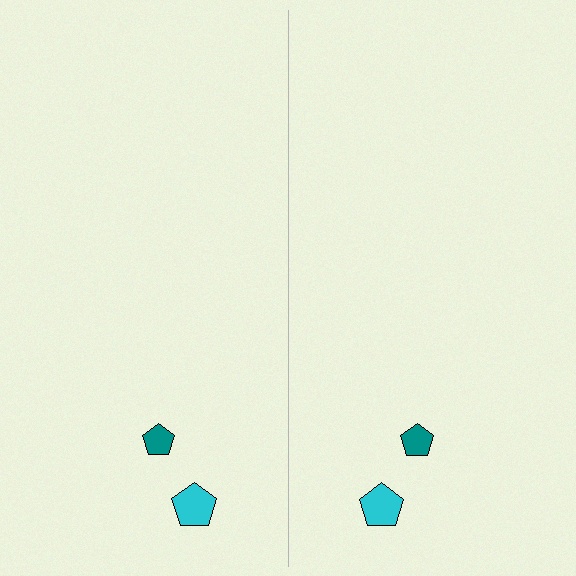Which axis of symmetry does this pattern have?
The pattern has a vertical axis of symmetry running through the center of the image.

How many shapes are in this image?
There are 4 shapes in this image.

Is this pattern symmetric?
Yes, this pattern has bilateral (reflection) symmetry.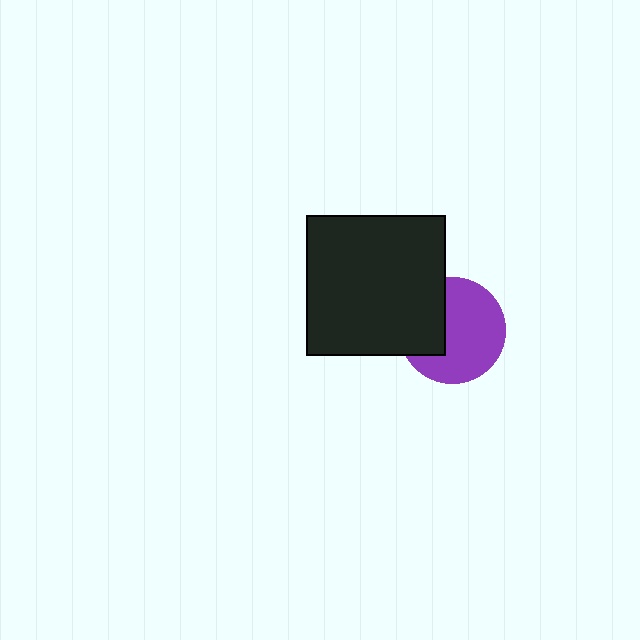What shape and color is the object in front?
The object in front is a black square.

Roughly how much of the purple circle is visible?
Most of it is visible (roughly 67%).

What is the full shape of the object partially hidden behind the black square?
The partially hidden object is a purple circle.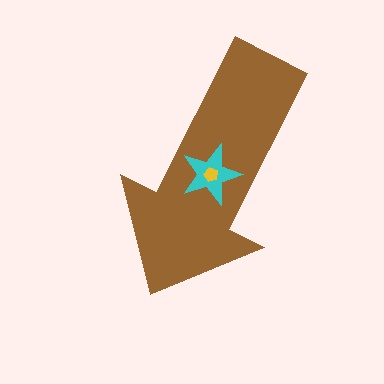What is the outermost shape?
The brown arrow.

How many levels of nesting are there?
3.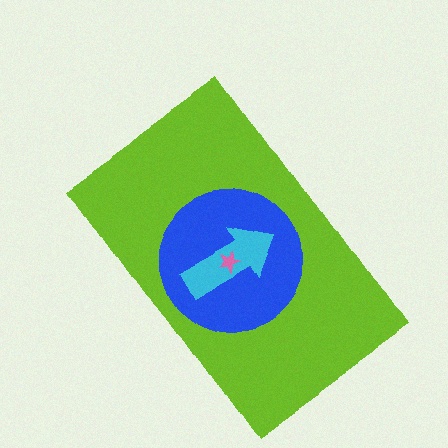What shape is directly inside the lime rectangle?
The blue circle.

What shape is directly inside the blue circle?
The cyan arrow.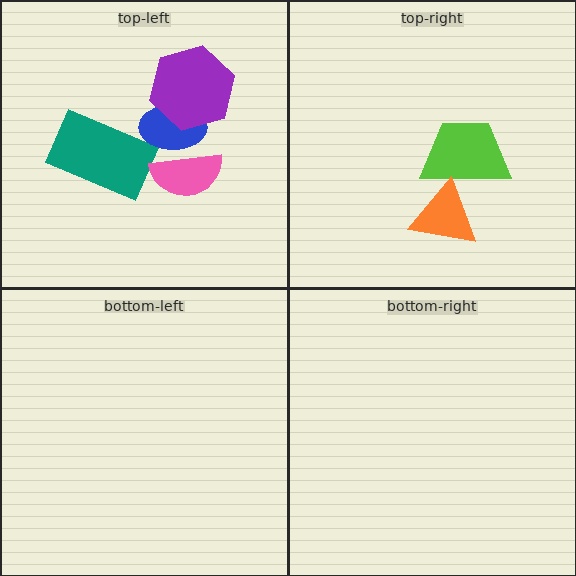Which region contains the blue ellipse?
The top-left region.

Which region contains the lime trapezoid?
The top-right region.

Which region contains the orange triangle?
The top-right region.